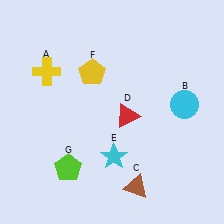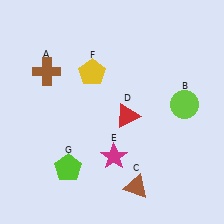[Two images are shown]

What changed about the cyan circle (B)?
In Image 1, B is cyan. In Image 2, it changed to lime.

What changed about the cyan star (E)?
In Image 1, E is cyan. In Image 2, it changed to magenta.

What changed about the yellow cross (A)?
In Image 1, A is yellow. In Image 2, it changed to brown.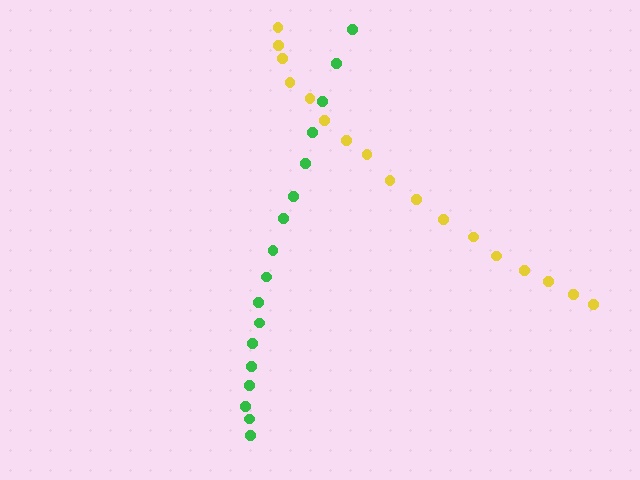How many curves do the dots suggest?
There are 2 distinct paths.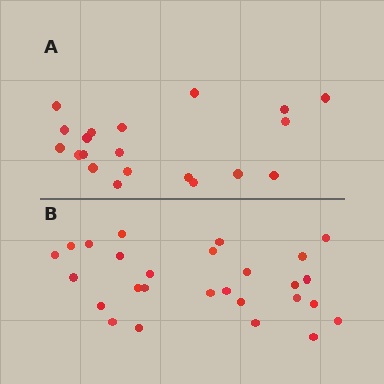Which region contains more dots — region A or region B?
Region B (the bottom region) has more dots.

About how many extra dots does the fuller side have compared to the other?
Region B has roughly 8 or so more dots than region A.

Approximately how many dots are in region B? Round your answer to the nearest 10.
About 30 dots. (The exact count is 27, which rounds to 30.)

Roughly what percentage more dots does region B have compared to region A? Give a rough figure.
About 35% more.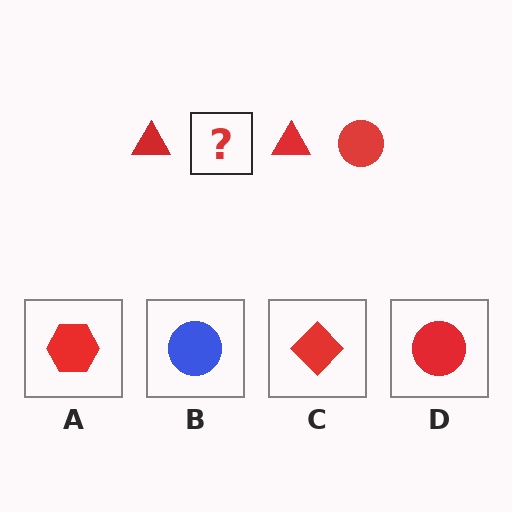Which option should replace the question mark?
Option D.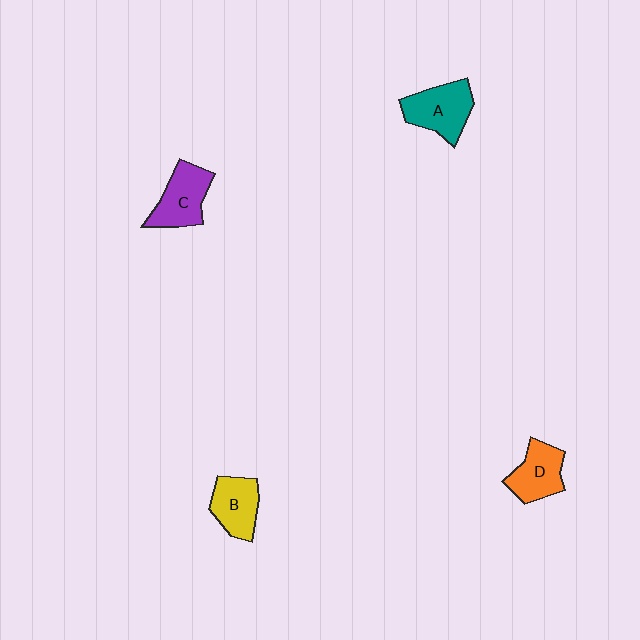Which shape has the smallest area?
Shape B (yellow).